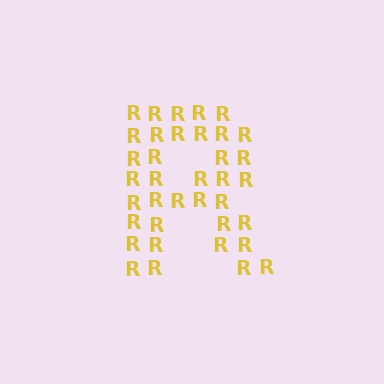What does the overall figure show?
The overall figure shows the letter R.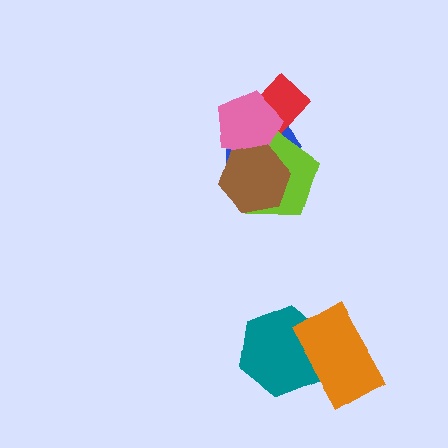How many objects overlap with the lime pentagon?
4 objects overlap with the lime pentagon.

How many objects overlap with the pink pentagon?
4 objects overlap with the pink pentagon.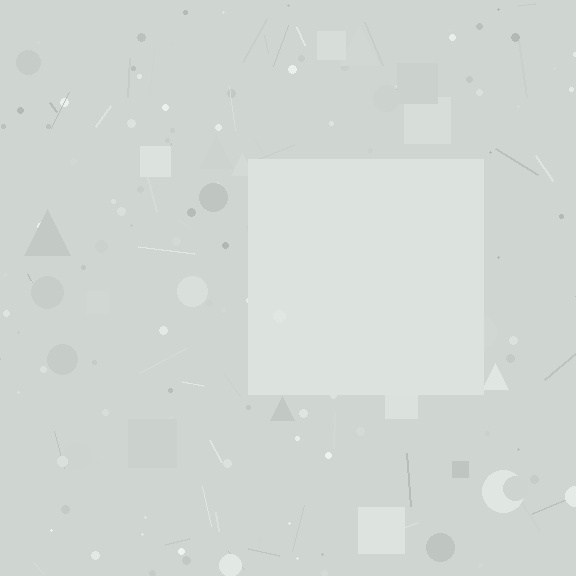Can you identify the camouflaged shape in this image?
The camouflaged shape is a square.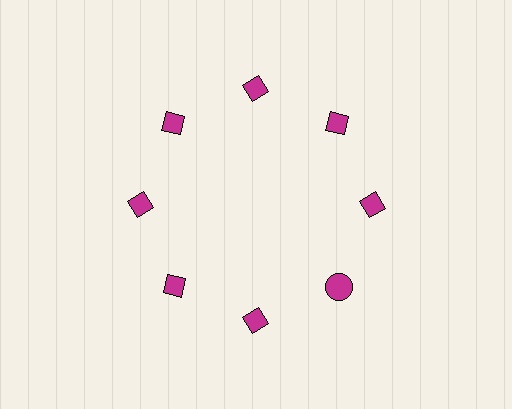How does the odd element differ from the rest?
It has a different shape: circle instead of diamond.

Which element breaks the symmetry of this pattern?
The magenta circle at roughly the 4 o'clock position breaks the symmetry. All other shapes are magenta diamonds.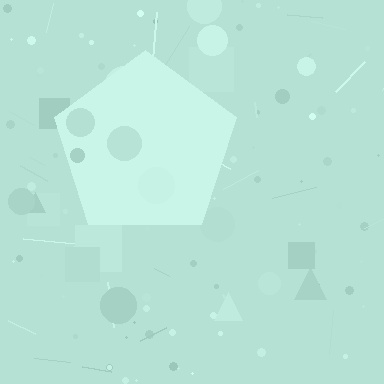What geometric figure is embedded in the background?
A pentagon is embedded in the background.